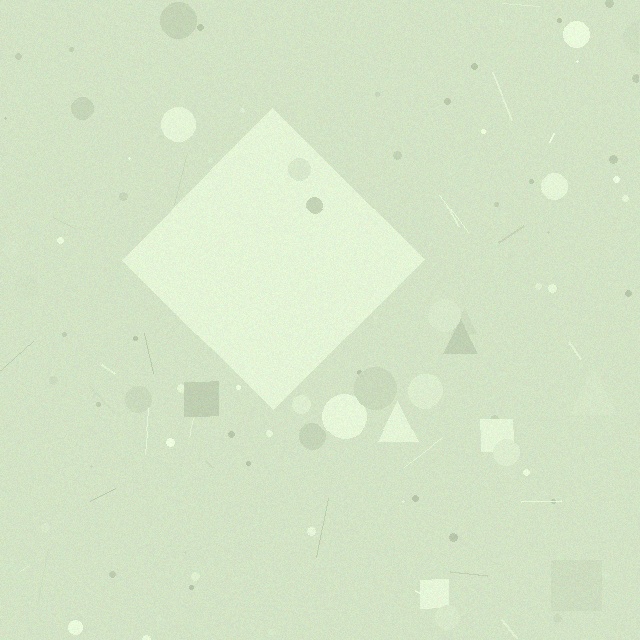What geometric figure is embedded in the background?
A diamond is embedded in the background.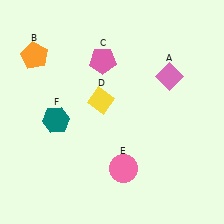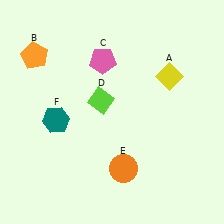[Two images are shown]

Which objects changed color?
A changed from pink to yellow. D changed from yellow to lime. E changed from pink to orange.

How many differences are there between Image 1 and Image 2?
There are 3 differences between the two images.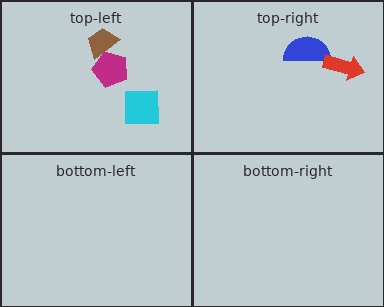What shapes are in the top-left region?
The brown trapezoid, the magenta pentagon, the cyan square.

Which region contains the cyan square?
The top-left region.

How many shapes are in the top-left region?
3.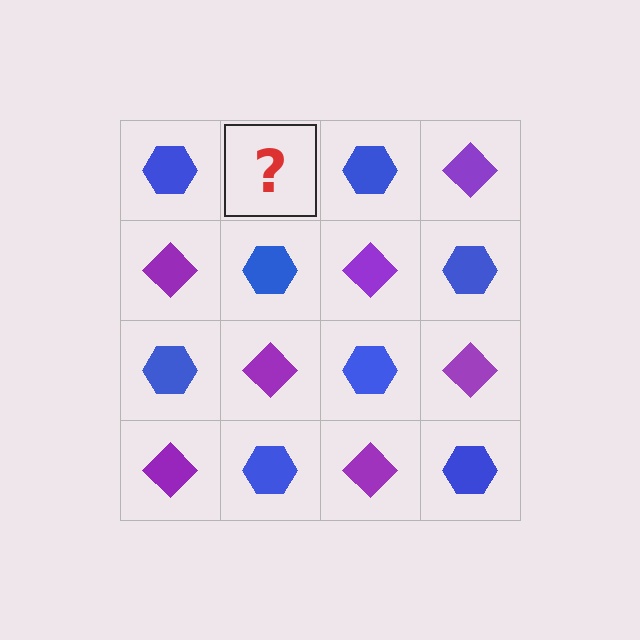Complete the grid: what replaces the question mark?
The question mark should be replaced with a purple diamond.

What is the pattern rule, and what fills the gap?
The rule is that it alternates blue hexagon and purple diamond in a checkerboard pattern. The gap should be filled with a purple diamond.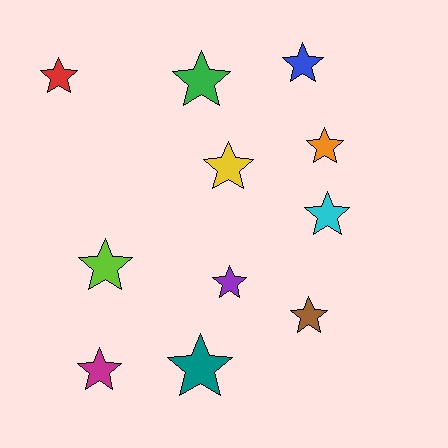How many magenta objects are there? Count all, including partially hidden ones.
There is 1 magenta object.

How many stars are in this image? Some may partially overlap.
There are 11 stars.